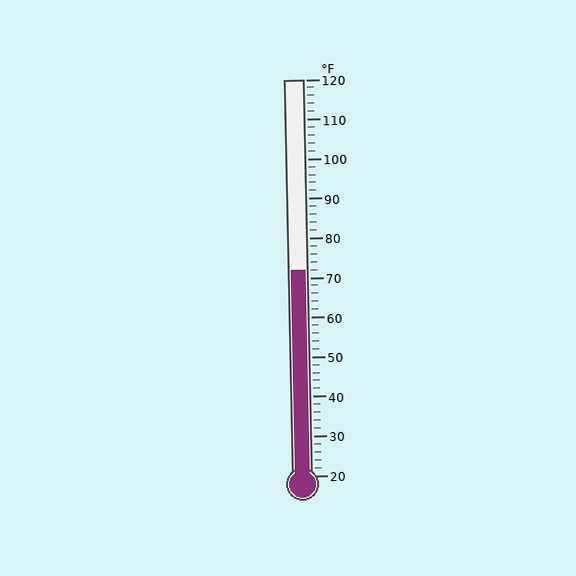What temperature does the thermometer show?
The thermometer shows approximately 72°F.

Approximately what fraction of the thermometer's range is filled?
The thermometer is filled to approximately 50% of its range.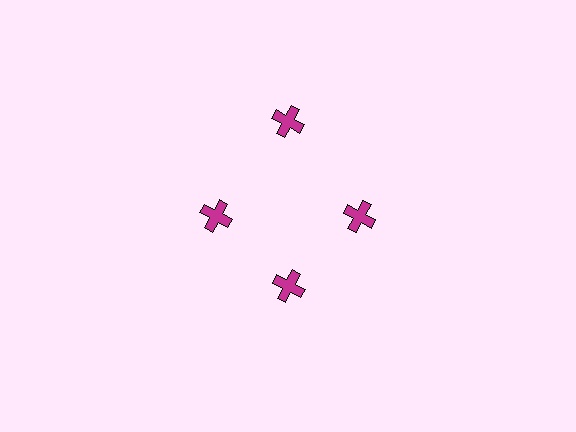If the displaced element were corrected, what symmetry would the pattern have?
It would have 4-fold rotational symmetry — the pattern would map onto itself every 90 degrees.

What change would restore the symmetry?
The symmetry would be restored by moving it inward, back onto the ring so that all 4 crosses sit at equal angles and equal distance from the center.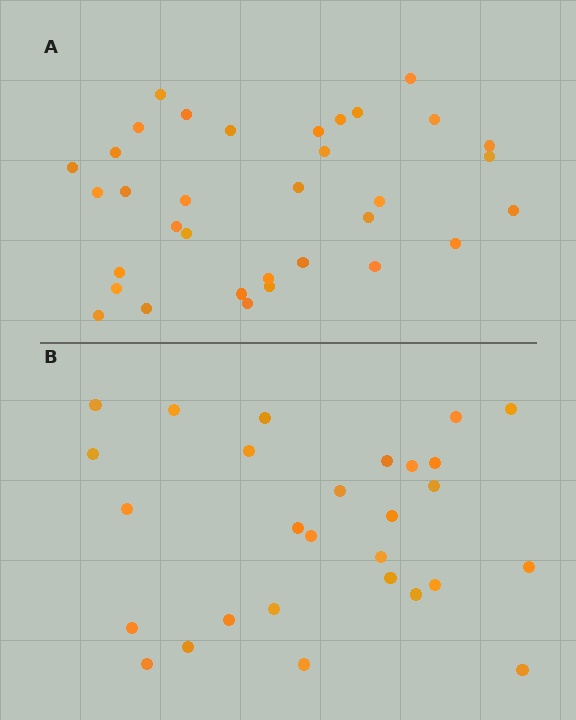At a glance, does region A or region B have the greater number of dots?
Region A (the top region) has more dots.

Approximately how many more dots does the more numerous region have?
Region A has about 6 more dots than region B.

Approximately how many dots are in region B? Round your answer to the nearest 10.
About 30 dots. (The exact count is 28, which rounds to 30.)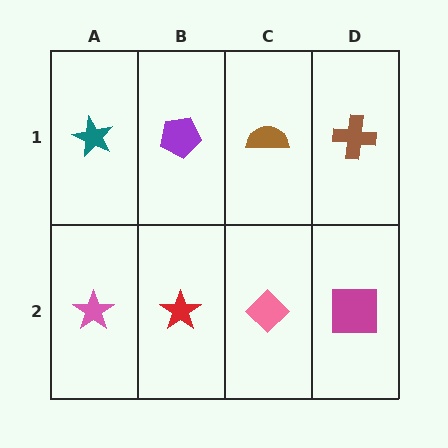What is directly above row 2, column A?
A teal star.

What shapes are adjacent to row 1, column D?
A magenta square (row 2, column D), a brown semicircle (row 1, column C).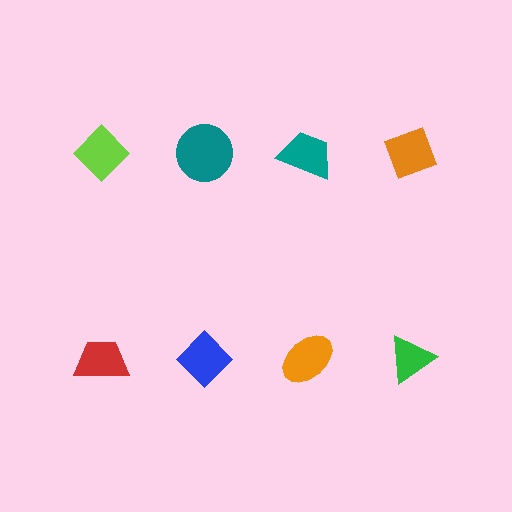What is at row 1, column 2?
A teal circle.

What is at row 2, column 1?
A red trapezoid.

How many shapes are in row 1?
4 shapes.